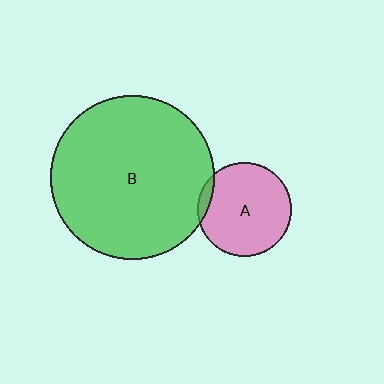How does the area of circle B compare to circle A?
Approximately 3.1 times.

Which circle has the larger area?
Circle B (green).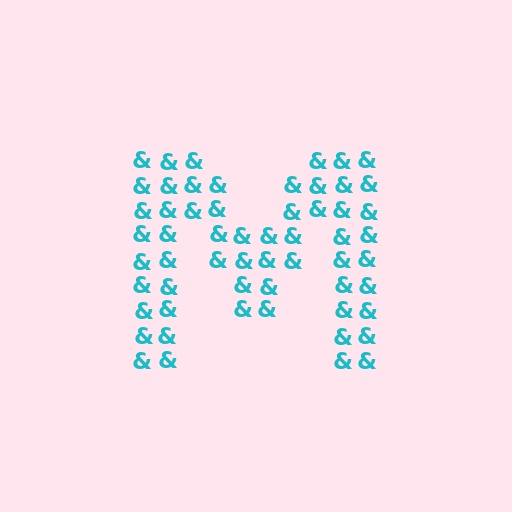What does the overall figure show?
The overall figure shows the letter M.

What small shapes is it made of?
It is made of small ampersands.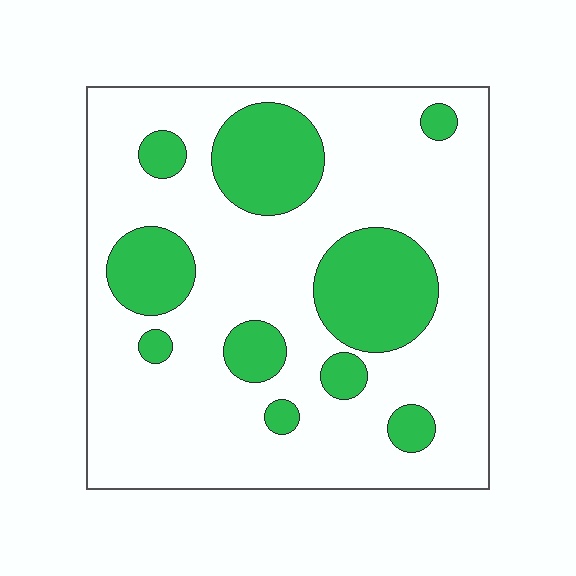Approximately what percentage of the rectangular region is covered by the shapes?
Approximately 25%.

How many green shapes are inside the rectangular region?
10.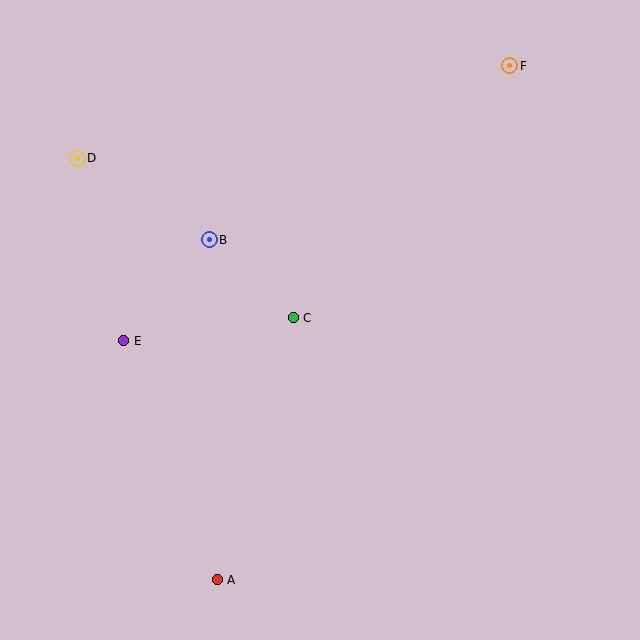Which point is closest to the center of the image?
Point C at (293, 318) is closest to the center.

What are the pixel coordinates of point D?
Point D is at (77, 158).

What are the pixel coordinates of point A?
Point A is at (217, 580).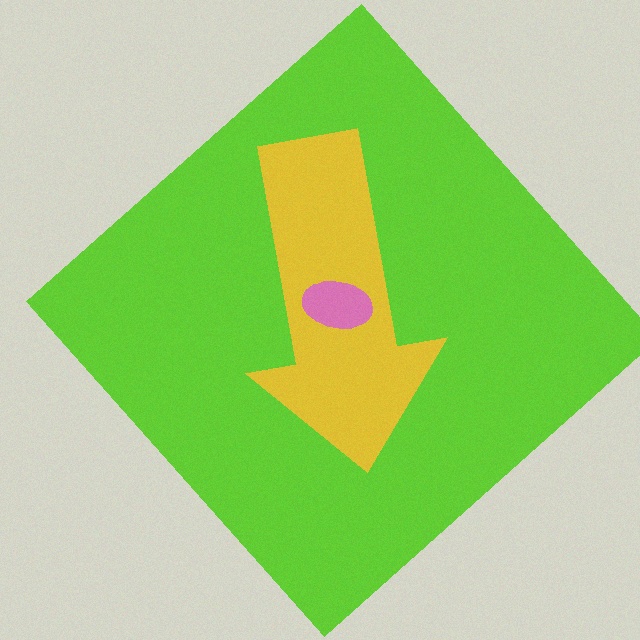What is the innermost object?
The pink ellipse.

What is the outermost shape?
The lime diamond.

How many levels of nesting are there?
3.